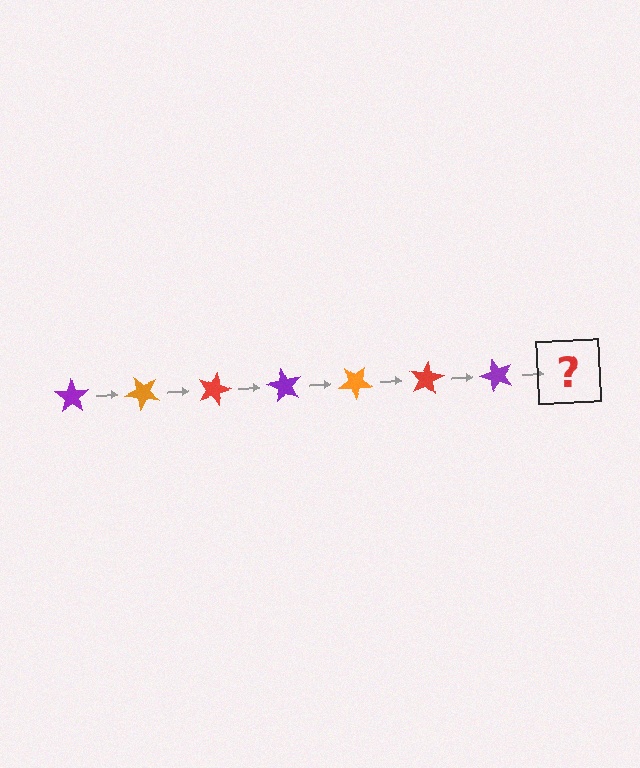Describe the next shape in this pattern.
It should be an orange star, rotated 315 degrees from the start.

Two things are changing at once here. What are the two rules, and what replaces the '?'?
The two rules are that it rotates 45 degrees each step and the color cycles through purple, orange, and red. The '?' should be an orange star, rotated 315 degrees from the start.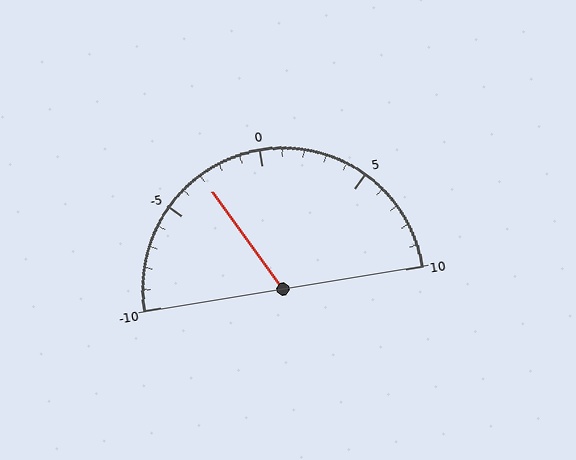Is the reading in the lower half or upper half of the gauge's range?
The reading is in the lower half of the range (-10 to 10).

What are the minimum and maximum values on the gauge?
The gauge ranges from -10 to 10.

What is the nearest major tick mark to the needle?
The nearest major tick mark is -5.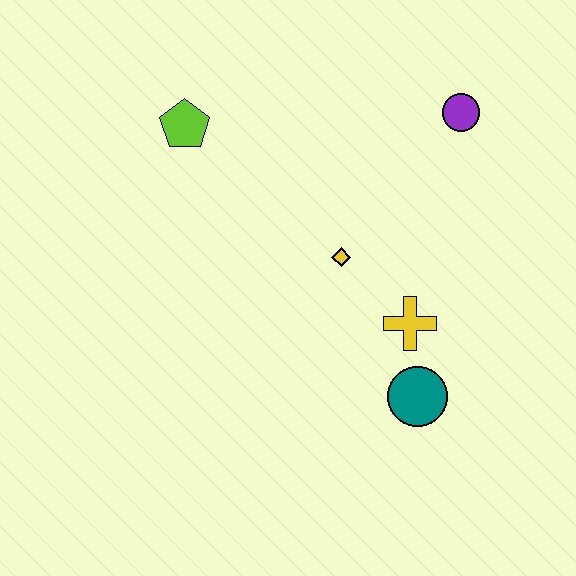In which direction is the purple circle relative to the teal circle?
The purple circle is above the teal circle.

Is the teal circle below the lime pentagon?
Yes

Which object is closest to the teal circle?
The yellow cross is closest to the teal circle.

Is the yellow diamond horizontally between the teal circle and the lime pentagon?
Yes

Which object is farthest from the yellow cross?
The lime pentagon is farthest from the yellow cross.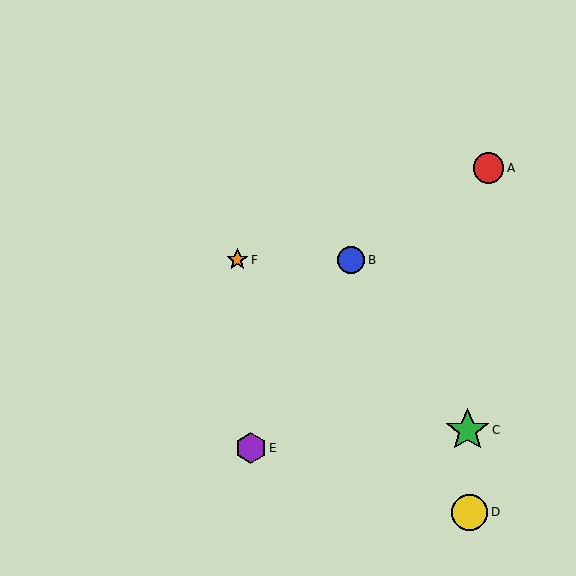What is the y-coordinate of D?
Object D is at y≈512.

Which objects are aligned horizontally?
Objects B, F are aligned horizontally.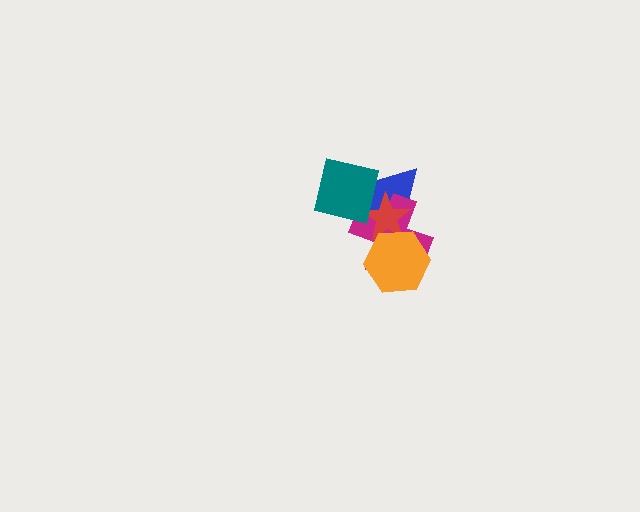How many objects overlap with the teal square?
3 objects overlap with the teal square.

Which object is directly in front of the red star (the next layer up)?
The teal square is directly in front of the red star.